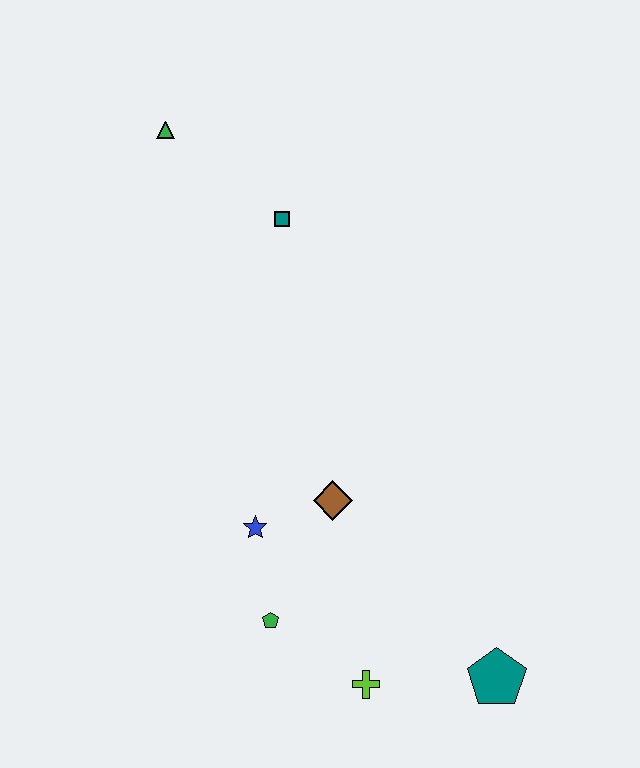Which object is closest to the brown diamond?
The blue star is closest to the brown diamond.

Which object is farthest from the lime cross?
The green triangle is farthest from the lime cross.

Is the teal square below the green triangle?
Yes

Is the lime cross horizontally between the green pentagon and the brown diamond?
No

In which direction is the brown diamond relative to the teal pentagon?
The brown diamond is above the teal pentagon.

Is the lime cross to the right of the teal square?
Yes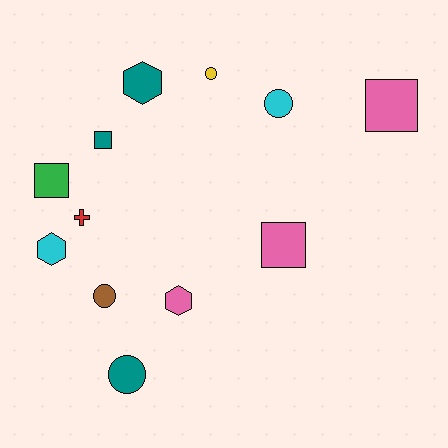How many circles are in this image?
There are 4 circles.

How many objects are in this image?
There are 12 objects.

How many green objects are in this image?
There is 1 green object.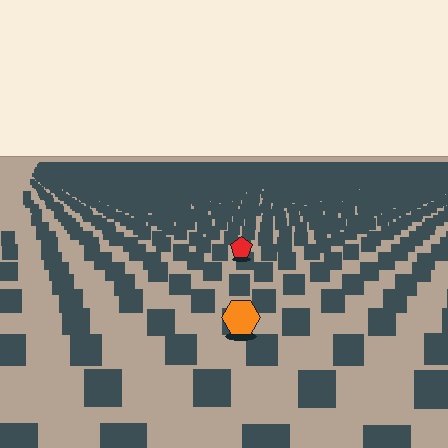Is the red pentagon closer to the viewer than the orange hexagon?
No. The orange hexagon is closer — you can tell from the texture gradient: the ground texture is coarser near it.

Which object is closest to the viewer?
The orange hexagon is closest. The texture marks near it are larger and more spread out.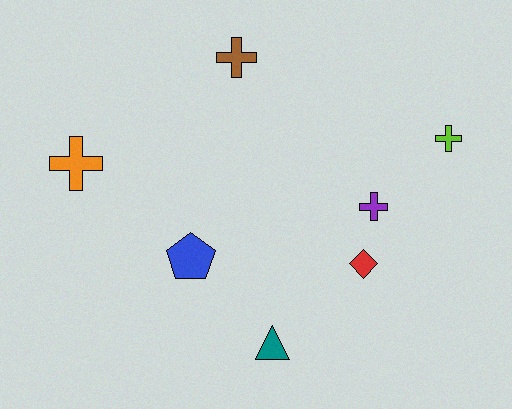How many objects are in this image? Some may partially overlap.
There are 7 objects.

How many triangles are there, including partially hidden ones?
There is 1 triangle.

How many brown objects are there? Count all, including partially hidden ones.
There is 1 brown object.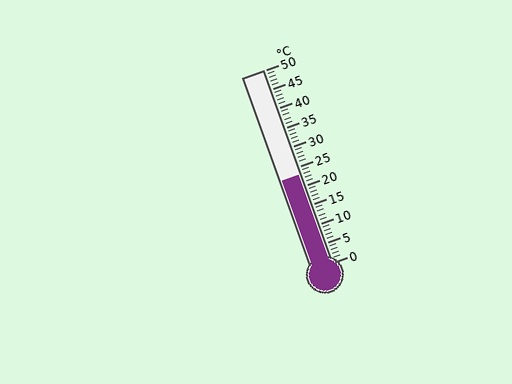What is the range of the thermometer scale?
The thermometer scale ranges from 0°C to 50°C.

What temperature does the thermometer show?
The thermometer shows approximately 23°C.